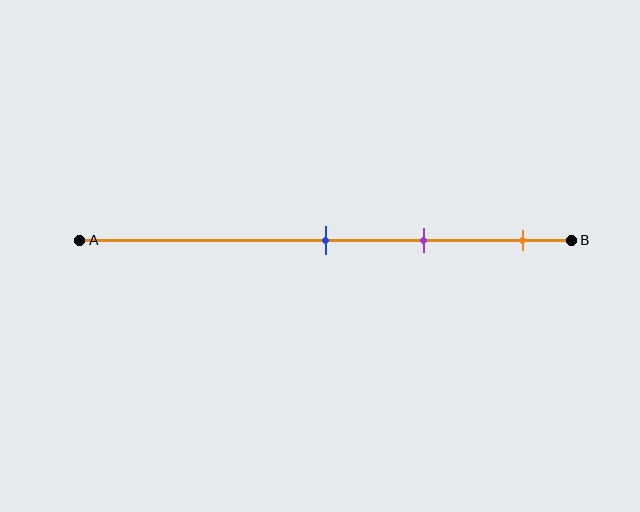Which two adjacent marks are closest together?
The blue and purple marks are the closest adjacent pair.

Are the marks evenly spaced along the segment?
Yes, the marks are approximately evenly spaced.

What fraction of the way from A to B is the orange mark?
The orange mark is approximately 90% (0.9) of the way from A to B.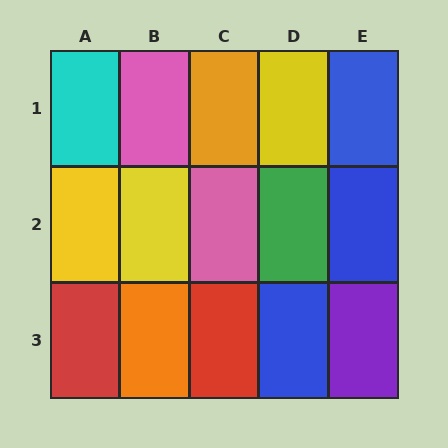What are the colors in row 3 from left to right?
Red, orange, red, blue, purple.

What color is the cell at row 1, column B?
Pink.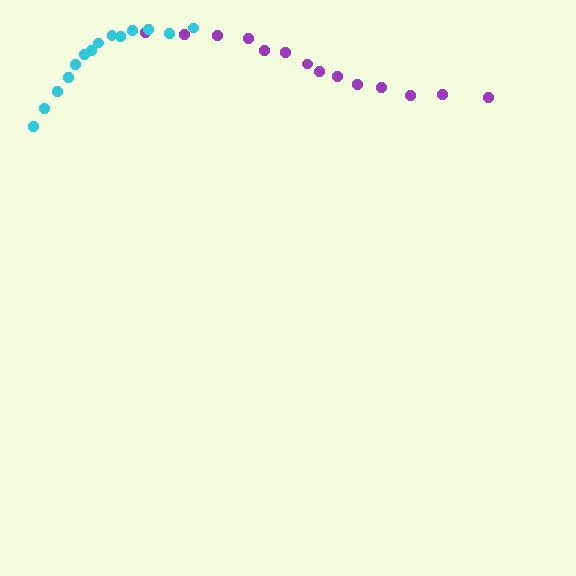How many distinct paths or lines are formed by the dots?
There are 2 distinct paths.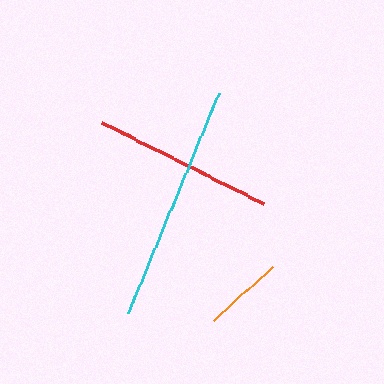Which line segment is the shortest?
The orange line is the shortest at approximately 80 pixels.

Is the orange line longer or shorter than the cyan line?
The cyan line is longer than the orange line.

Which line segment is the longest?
The cyan line is the longest at approximately 239 pixels.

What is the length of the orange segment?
The orange segment is approximately 80 pixels long.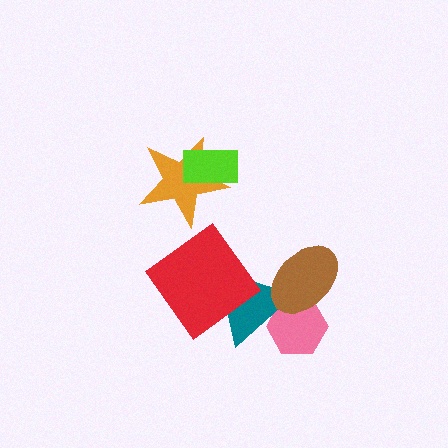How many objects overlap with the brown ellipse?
2 objects overlap with the brown ellipse.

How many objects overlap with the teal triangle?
3 objects overlap with the teal triangle.